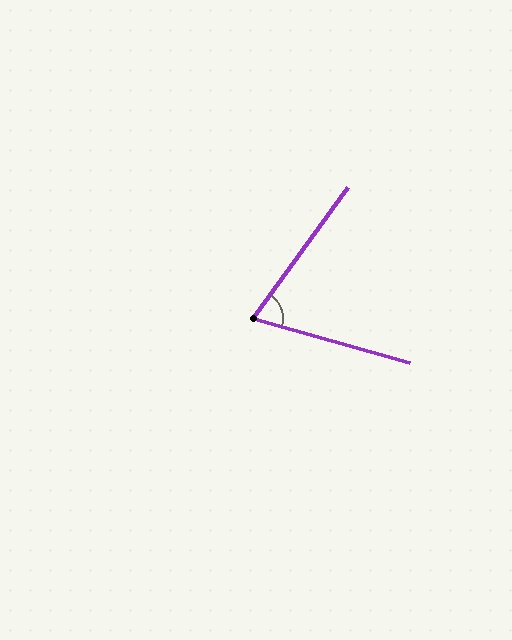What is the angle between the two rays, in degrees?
Approximately 70 degrees.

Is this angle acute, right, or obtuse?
It is acute.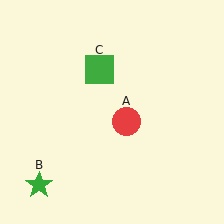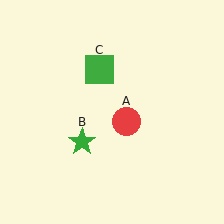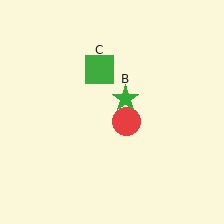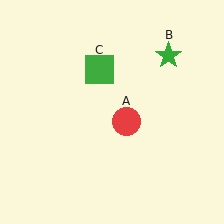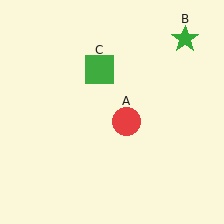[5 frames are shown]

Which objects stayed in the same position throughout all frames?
Red circle (object A) and green square (object C) remained stationary.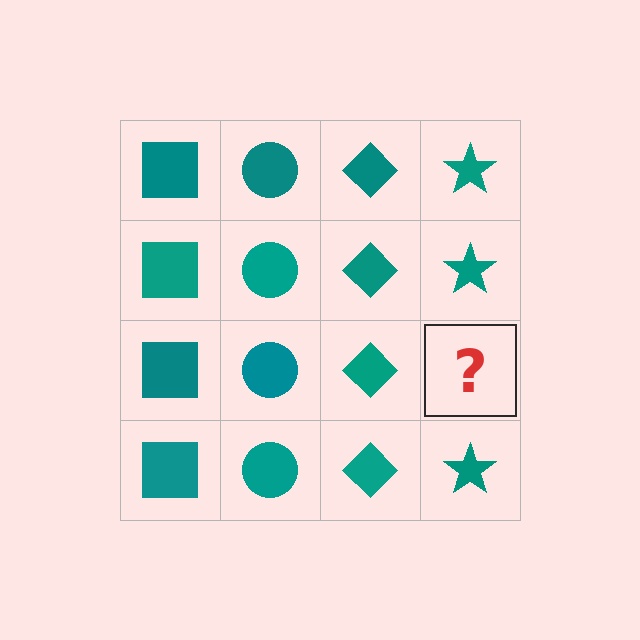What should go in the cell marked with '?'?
The missing cell should contain a teal star.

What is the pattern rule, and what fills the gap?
The rule is that each column has a consistent shape. The gap should be filled with a teal star.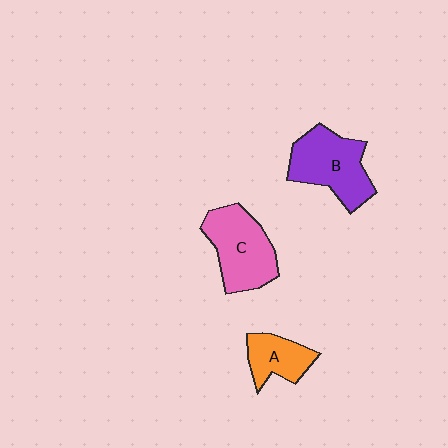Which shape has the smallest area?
Shape A (orange).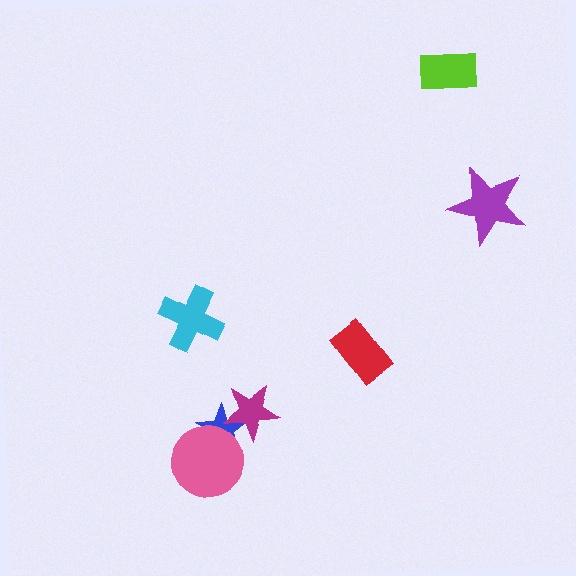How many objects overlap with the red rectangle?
0 objects overlap with the red rectangle.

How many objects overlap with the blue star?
2 objects overlap with the blue star.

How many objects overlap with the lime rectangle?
0 objects overlap with the lime rectangle.